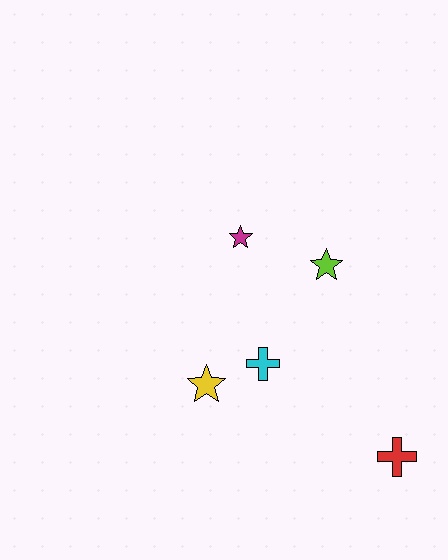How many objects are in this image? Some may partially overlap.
There are 5 objects.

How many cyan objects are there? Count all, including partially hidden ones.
There is 1 cyan object.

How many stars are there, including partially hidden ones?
There are 3 stars.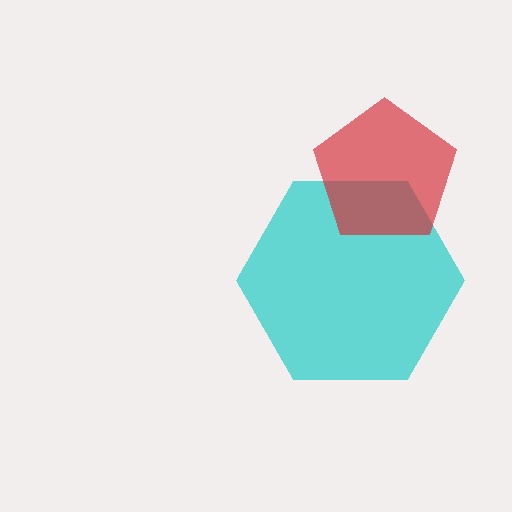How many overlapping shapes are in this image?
There are 2 overlapping shapes in the image.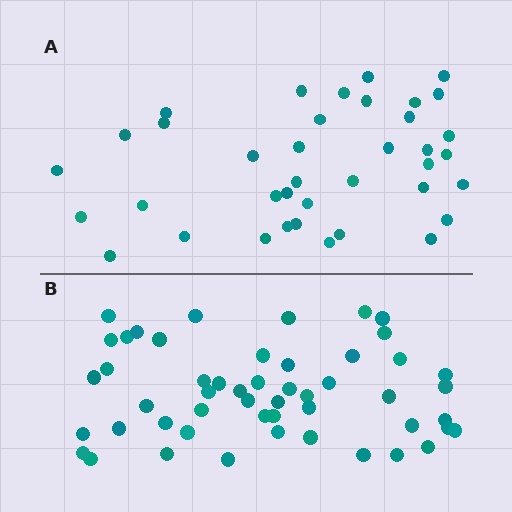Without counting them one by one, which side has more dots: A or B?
Region B (the bottom region) has more dots.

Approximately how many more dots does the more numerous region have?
Region B has approximately 15 more dots than region A.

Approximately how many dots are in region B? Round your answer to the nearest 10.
About 50 dots. (The exact count is 51, which rounds to 50.)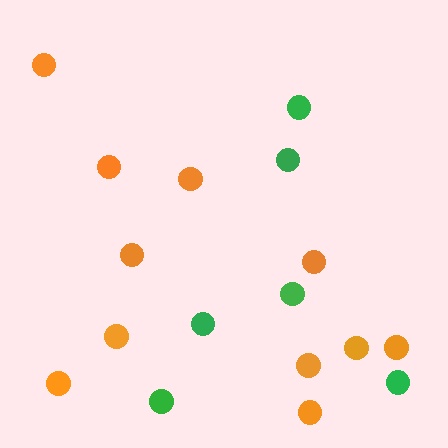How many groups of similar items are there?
There are 2 groups: one group of green circles (6) and one group of orange circles (11).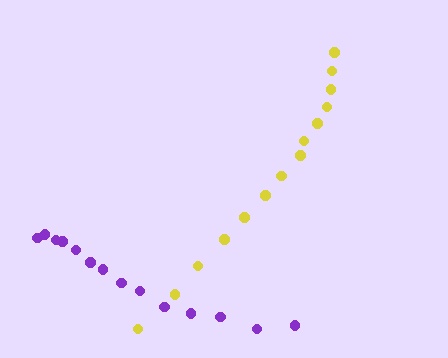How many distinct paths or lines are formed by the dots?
There are 2 distinct paths.